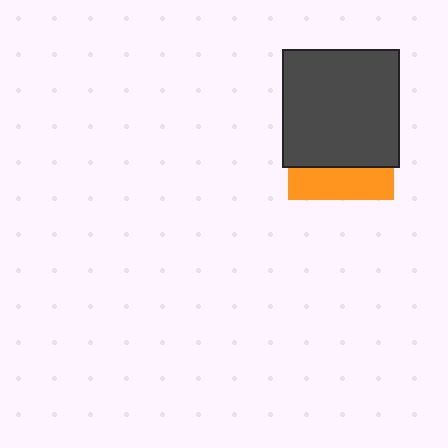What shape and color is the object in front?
The object in front is a dark gray square.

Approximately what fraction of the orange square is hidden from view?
Roughly 69% of the orange square is hidden behind the dark gray square.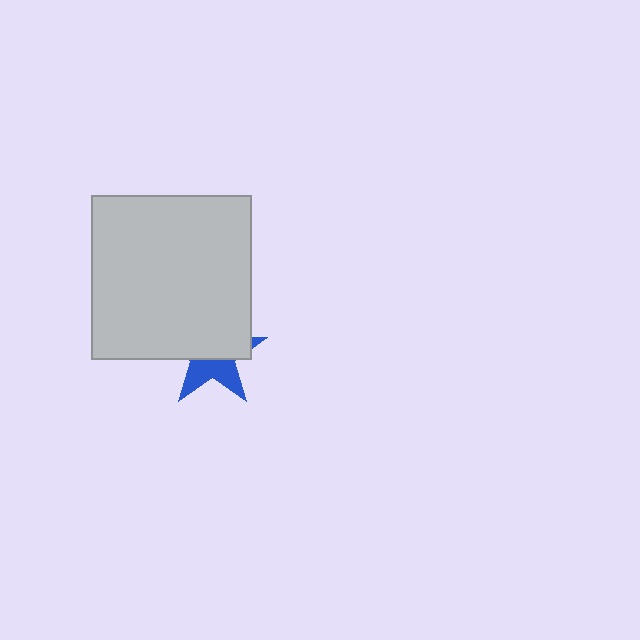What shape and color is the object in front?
The object in front is a light gray rectangle.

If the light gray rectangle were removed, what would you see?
You would see the complete blue star.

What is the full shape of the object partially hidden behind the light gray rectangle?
The partially hidden object is a blue star.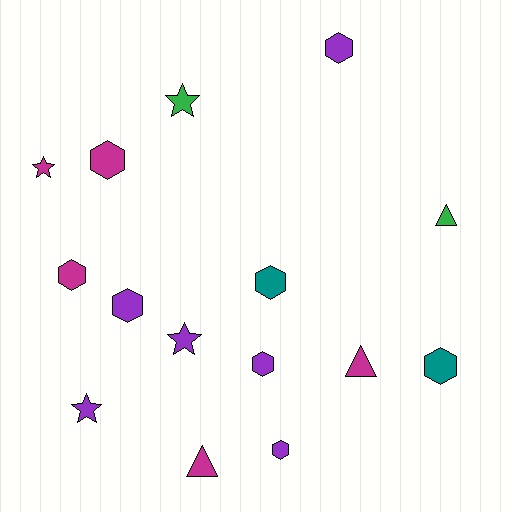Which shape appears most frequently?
Hexagon, with 8 objects.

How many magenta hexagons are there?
There are 2 magenta hexagons.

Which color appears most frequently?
Purple, with 6 objects.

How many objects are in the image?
There are 15 objects.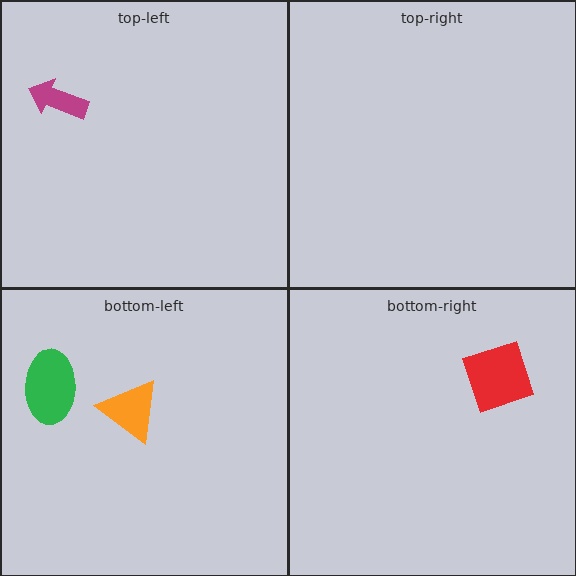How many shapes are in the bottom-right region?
1.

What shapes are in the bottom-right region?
The red diamond.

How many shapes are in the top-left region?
1.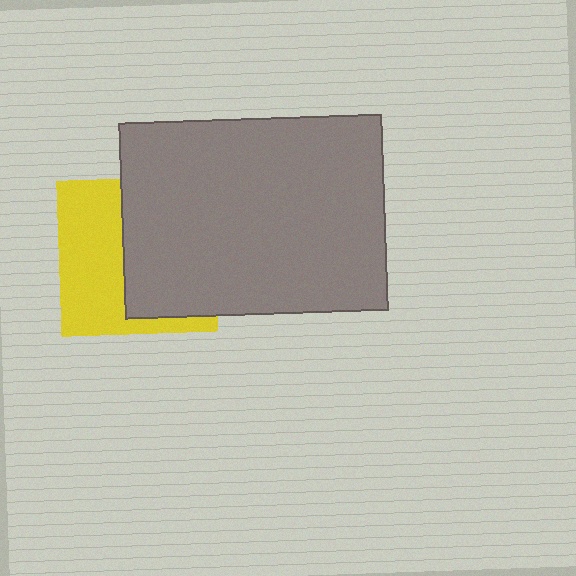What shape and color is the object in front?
The object in front is a gray rectangle.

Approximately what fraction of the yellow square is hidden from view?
Roughly 53% of the yellow square is hidden behind the gray rectangle.